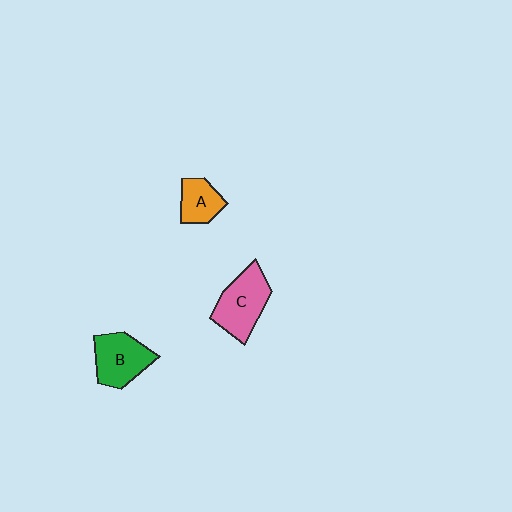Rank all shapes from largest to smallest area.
From largest to smallest: C (pink), B (green), A (orange).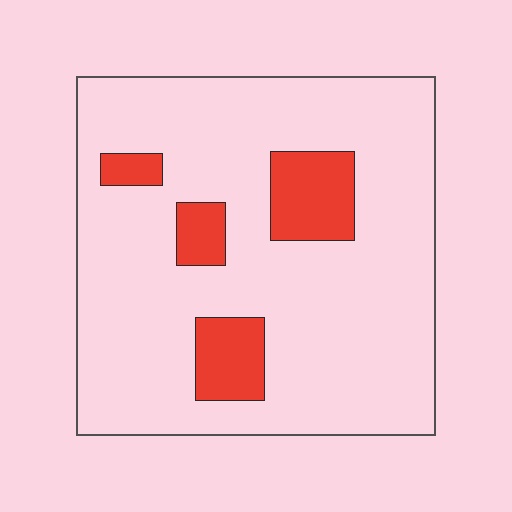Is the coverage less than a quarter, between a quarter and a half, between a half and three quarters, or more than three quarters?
Less than a quarter.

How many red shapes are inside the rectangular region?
4.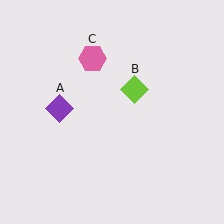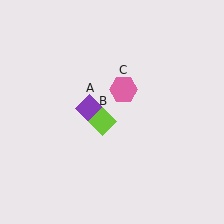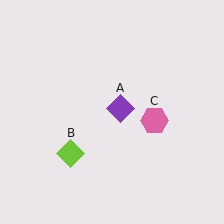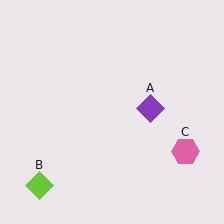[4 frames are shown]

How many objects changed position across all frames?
3 objects changed position: purple diamond (object A), lime diamond (object B), pink hexagon (object C).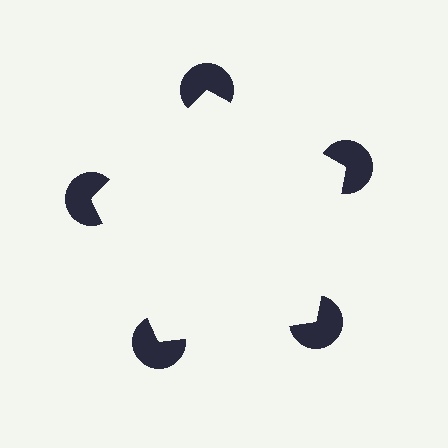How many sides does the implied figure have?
5 sides.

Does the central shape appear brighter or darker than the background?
It typically appears slightly brighter than the background, even though no actual brightness change is drawn.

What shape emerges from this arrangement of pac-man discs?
An illusory pentagon — its edges are inferred from the aligned wedge cuts in the pac-man discs, not physically drawn.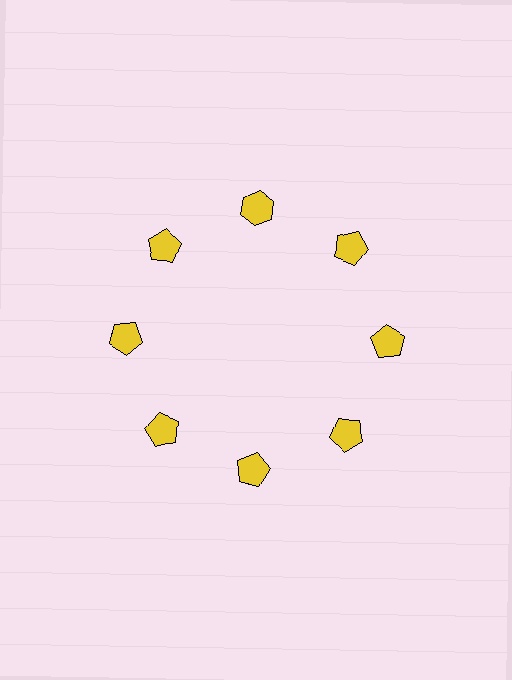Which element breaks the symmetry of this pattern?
The yellow hexagon at roughly the 12 o'clock position breaks the symmetry. All other shapes are yellow pentagons.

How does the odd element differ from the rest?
It has a different shape: hexagon instead of pentagon.